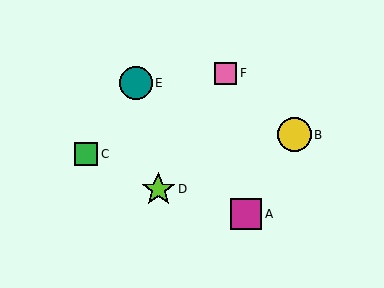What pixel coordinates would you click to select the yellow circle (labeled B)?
Click at (294, 135) to select the yellow circle B.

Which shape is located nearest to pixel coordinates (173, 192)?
The lime star (labeled D) at (158, 189) is nearest to that location.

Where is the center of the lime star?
The center of the lime star is at (158, 189).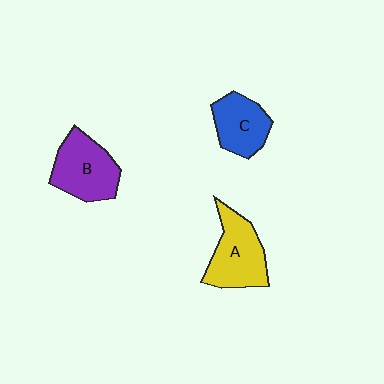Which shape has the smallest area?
Shape C (blue).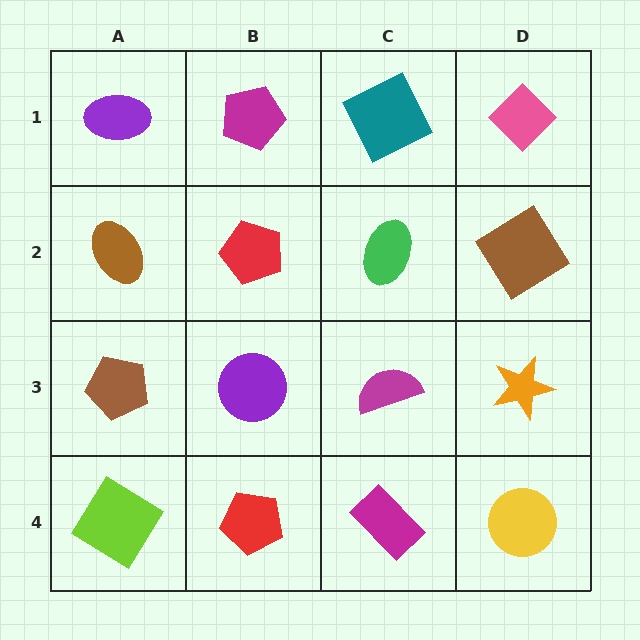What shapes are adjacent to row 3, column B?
A red pentagon (row 2, column B), a red pentagon (row 4, column B), a brown pentagon (row 3, column A), a magenta semicircle (row 3, column C).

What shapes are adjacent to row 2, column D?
A pink diamond (row 1, column D), an orange star (row 3, column D), a green ellipse (row 2, column C).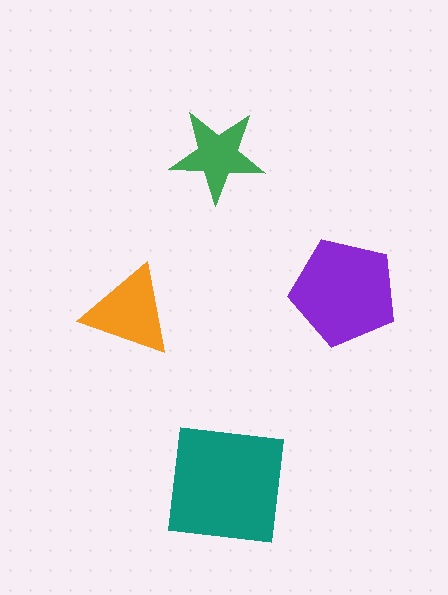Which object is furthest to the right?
The purple pentagon is rightmost.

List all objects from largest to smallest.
The teal square, the purple pentagon, the orange triangle, the green star.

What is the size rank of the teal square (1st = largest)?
1st.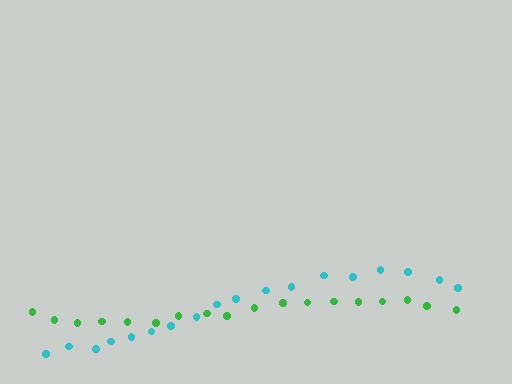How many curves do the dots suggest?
There are 2 distinct paths.